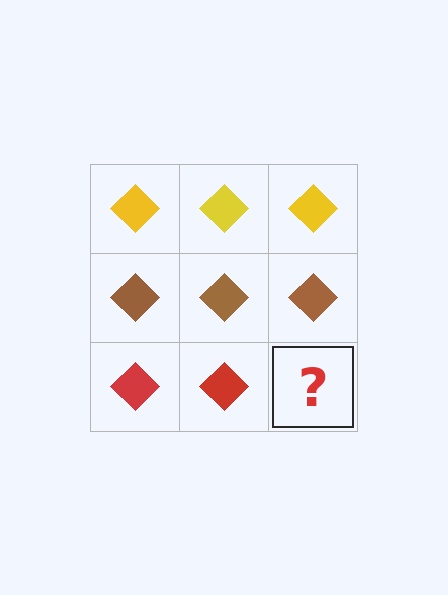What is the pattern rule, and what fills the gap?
The rule is that each row has a consistent color. The gap should be filled with a red diamond.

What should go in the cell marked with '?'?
The missing cell should contain a red diamond.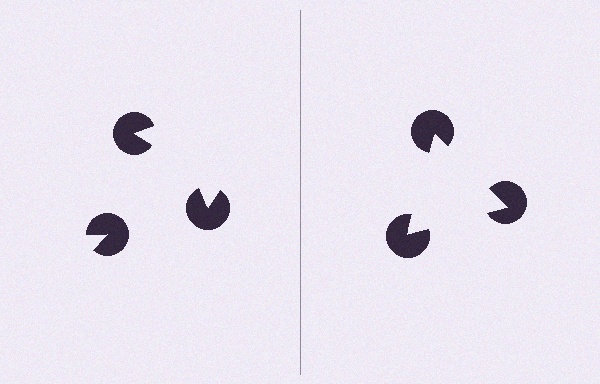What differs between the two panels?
The pac-man discs are positioned identically on both sides; only the wedge orientations differ. On the right they align to a triangle; on the left they are misaligned.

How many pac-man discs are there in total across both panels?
6 — 3 on each side.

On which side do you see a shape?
An illusory triangle appears on the right side. On the left side the wedge cuts are rotated, so no coherent shape forms.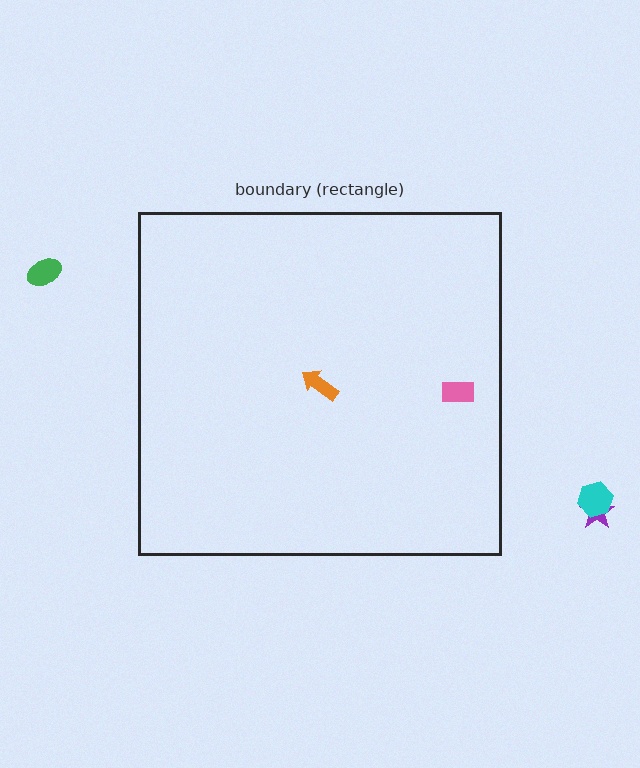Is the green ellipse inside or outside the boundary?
Outside.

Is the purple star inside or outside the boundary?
Outside.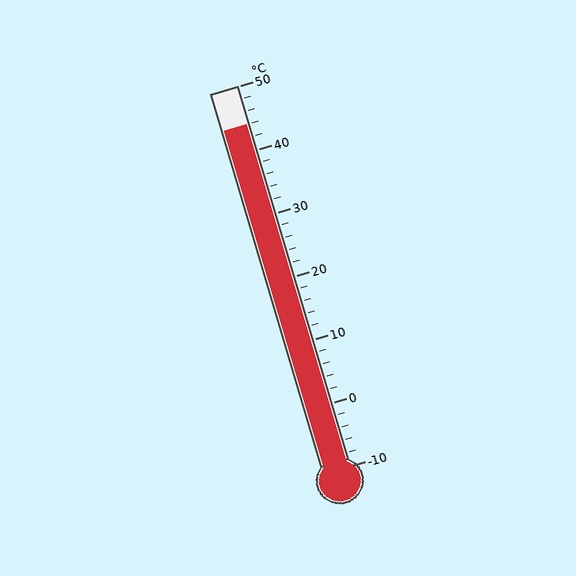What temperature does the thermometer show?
The thermometer shows approximately 44°C.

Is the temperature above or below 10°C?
The temperature is above 10°C.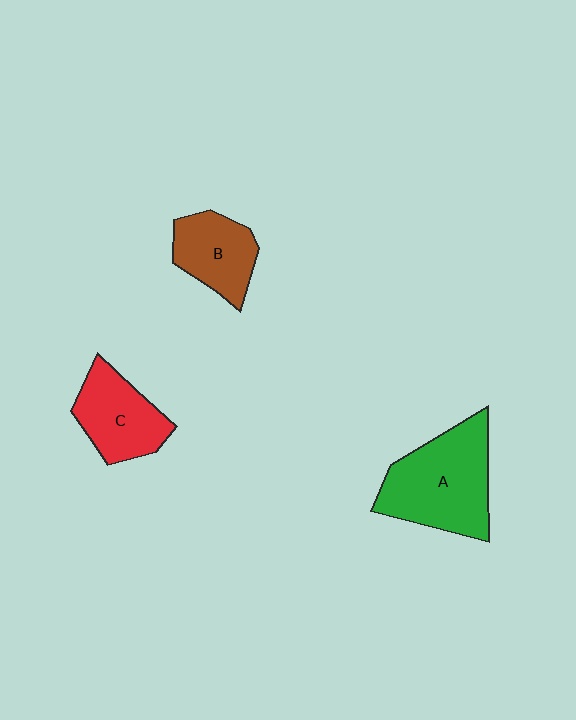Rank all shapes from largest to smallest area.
From largest to smallest: A (green), C (red), B (brown).